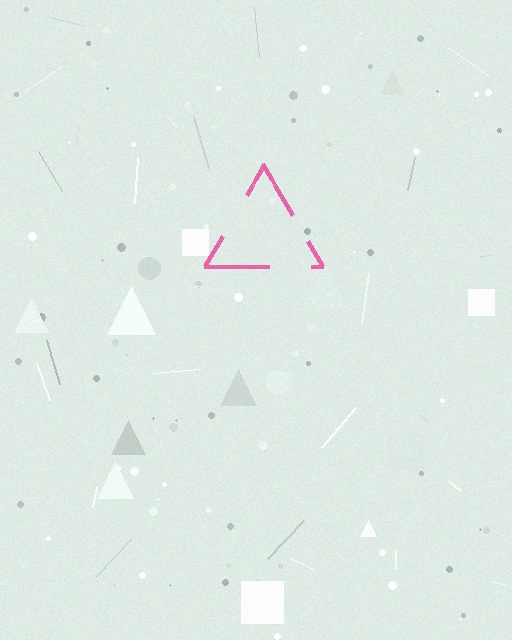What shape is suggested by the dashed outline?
The dashed outline suggests a triangle.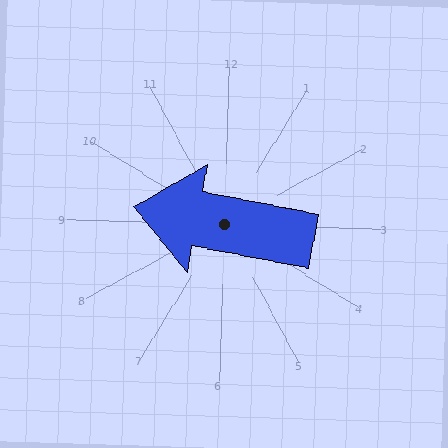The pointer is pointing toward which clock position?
Roughly 9 o'clock.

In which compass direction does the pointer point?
West.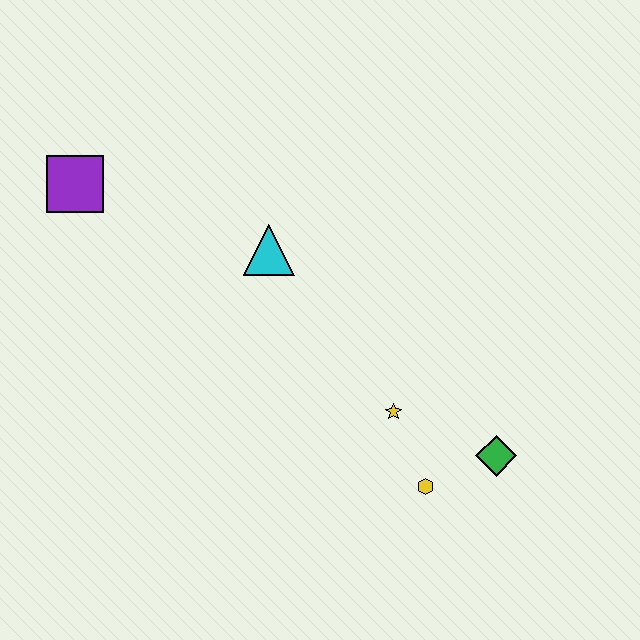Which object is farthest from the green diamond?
The purple square is farthest from the green diamond.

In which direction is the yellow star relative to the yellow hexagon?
The yellow star is above the yellow hexagon.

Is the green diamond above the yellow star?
No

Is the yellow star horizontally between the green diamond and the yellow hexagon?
No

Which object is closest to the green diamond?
The yellow hexagon is closest to the green diamond.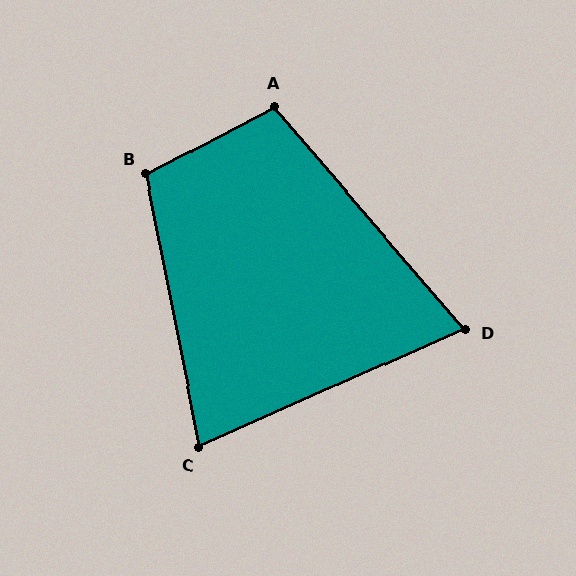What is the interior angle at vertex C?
Approximately 77 degrees (acute).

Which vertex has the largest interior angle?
B, at approximately 107 degrees.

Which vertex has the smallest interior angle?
D, at approximately 73 degrees.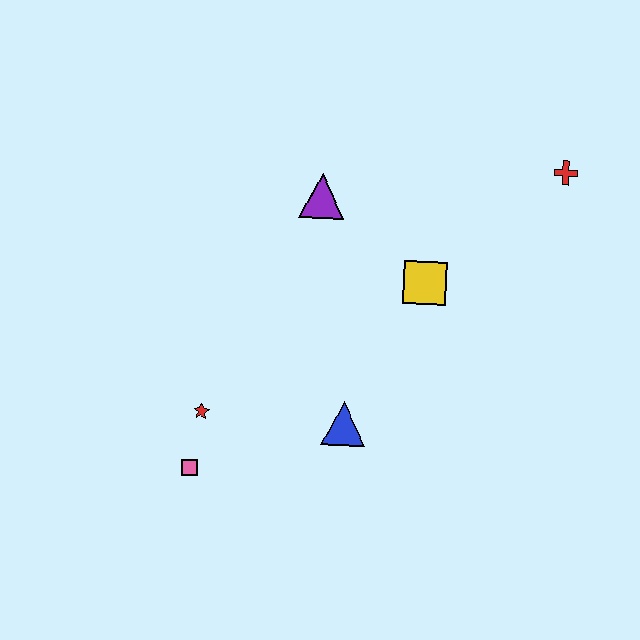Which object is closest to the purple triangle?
The yellow square is closest to the purple triangle.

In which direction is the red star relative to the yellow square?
The red star is to the left of the yellow square.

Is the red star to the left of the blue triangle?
Yes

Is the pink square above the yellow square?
No